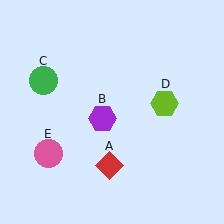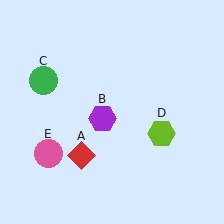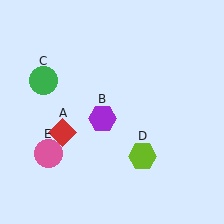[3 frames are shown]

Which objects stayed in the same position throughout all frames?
Purple hexagon (object B) and green circle (object C) and pink circle (object E) remained stationary.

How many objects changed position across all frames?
2 objects changed position: red diamond (object A), lime hexagon (object D).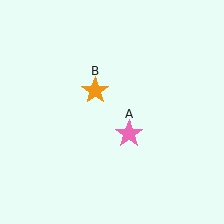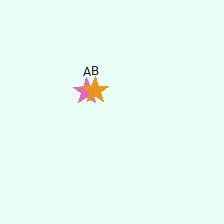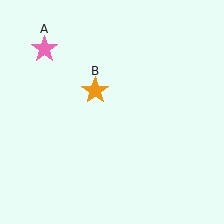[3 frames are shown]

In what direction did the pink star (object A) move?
The pink star (object A) moved up and to the left.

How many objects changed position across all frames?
1 object changed position: pink star (object A).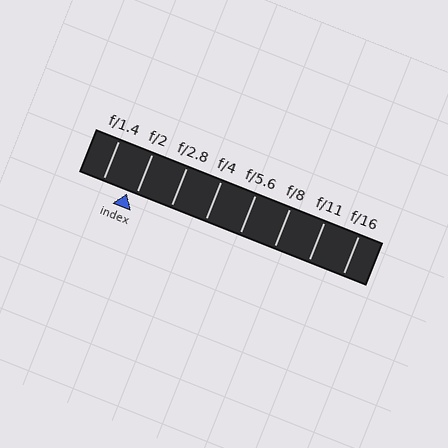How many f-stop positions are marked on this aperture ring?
There are 8 f-stop positions marked.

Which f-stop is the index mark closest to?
The index mark is closest to f/2.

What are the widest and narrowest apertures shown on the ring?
The widest aperture shown is f/1.4 and the narrowest is f/16.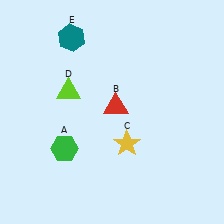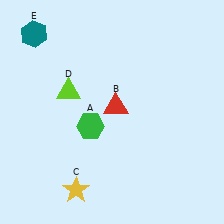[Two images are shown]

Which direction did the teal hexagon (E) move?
The teal hexagon (E) moved left.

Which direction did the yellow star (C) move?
The yellow star (C) moved left.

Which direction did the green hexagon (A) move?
The green hexagon (A) moved right.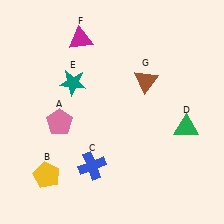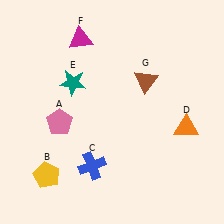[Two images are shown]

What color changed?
The triangle (D) changed from green in Image 1 to orange in Image 2.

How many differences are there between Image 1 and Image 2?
There is 1 difference between the two images.